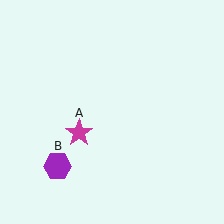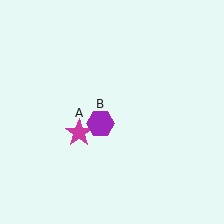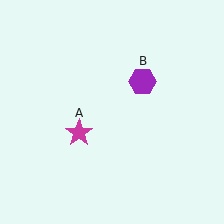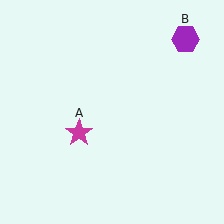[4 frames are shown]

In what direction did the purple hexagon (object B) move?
The purple hexagon (object B) moved up and to the right.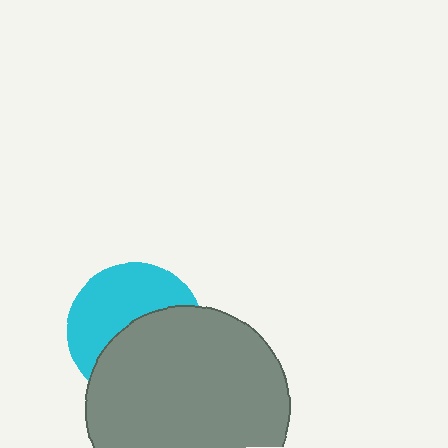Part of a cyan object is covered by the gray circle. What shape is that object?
It is a circle.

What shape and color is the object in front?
The object in front is a gray circle.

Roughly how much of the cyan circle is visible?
About half of it is visible (roughly 48%).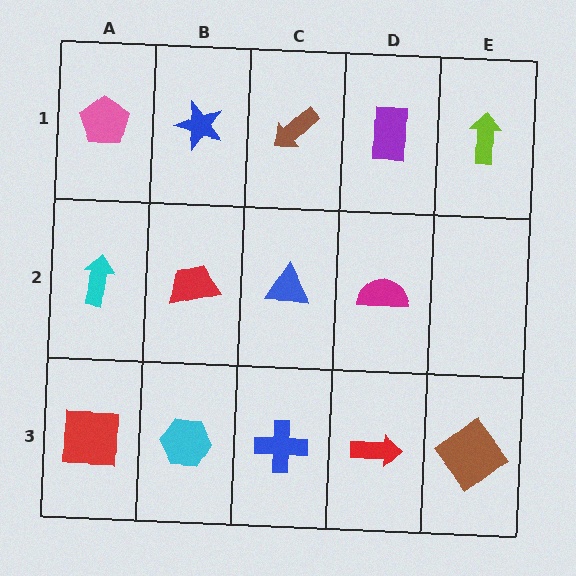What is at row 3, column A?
A red square.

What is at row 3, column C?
A blue cross.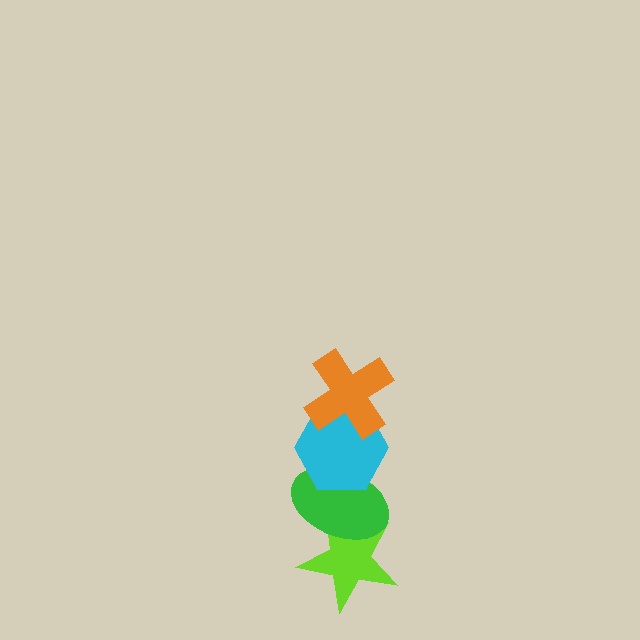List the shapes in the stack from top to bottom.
From top to bottom: the orange cross, the cyan hexagon, the green ellipse, the lime star.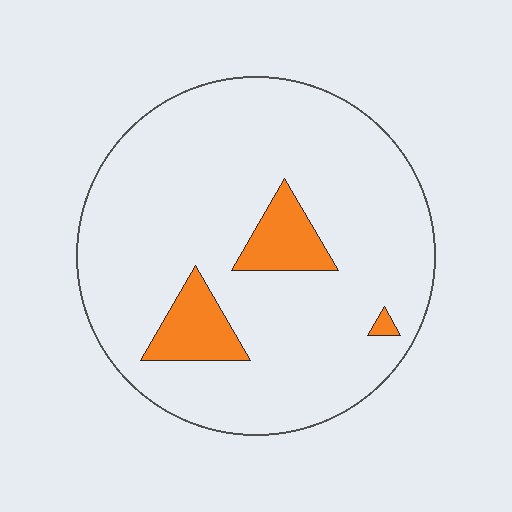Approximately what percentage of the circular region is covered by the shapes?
Approximately 10%.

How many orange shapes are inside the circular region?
3.